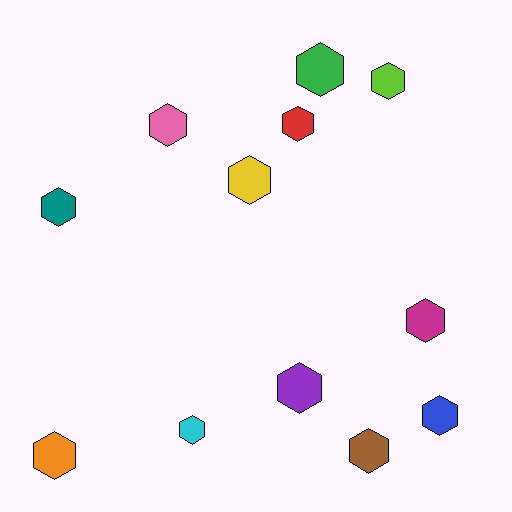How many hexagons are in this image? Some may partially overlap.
There are 12 hexagons.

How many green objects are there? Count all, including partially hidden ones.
There is 1 green object.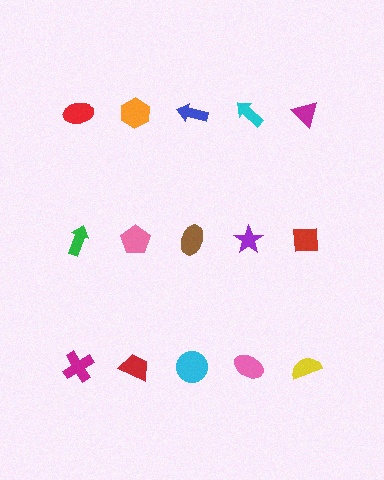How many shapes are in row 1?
5 shapes.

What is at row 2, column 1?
A green arrow.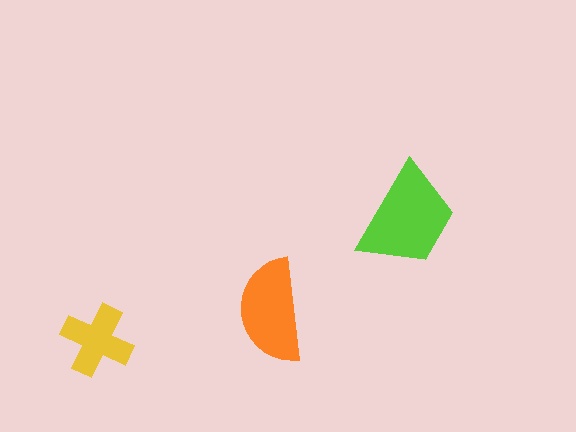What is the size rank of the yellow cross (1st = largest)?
3rd.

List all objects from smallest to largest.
The yellow cross, the orange semicircle, the lime trapezoid.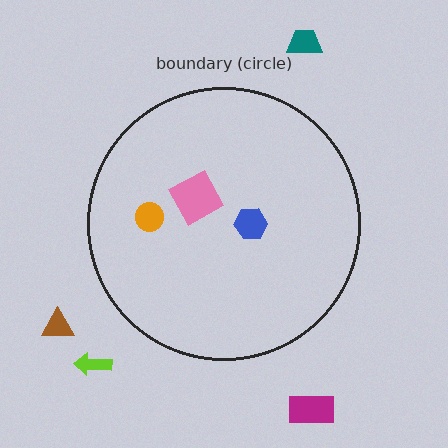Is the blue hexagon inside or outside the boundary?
Inside.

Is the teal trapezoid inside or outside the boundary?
Outside.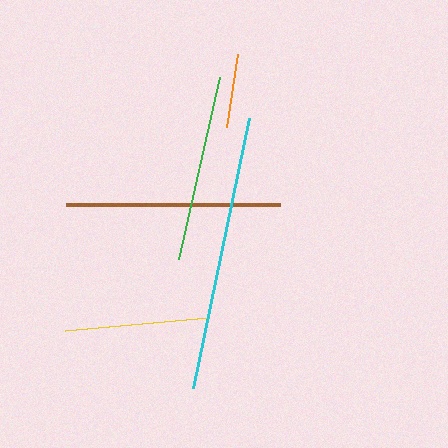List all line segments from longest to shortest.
From longest to shortest: cyan, brown, green, yellow, orange.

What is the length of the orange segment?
The orange segment is approximately 74 pixels long.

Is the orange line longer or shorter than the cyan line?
The cyan line is longer than the orange line.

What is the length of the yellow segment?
The yellow segment is approximately 143 pixels long.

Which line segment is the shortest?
The orange line is the shortest at approximately 74 pixels.